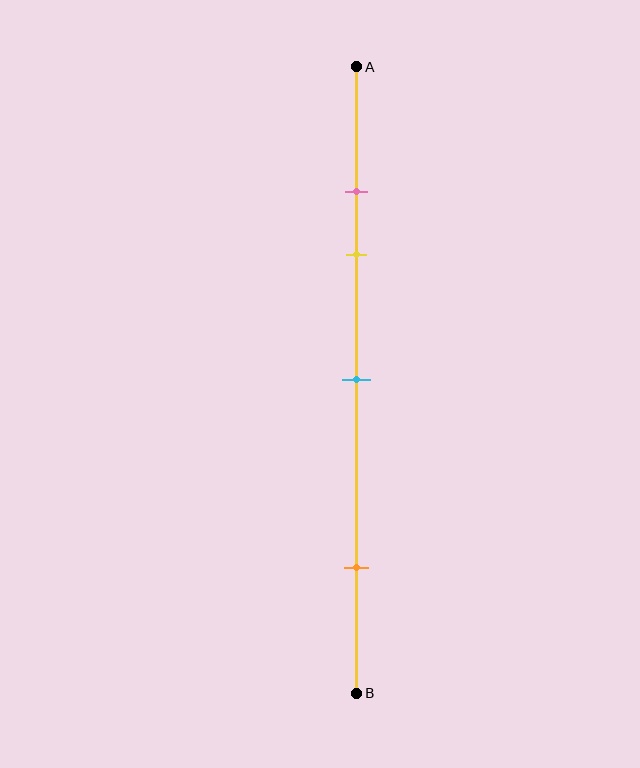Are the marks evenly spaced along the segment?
No, the marks are not evenly spaced.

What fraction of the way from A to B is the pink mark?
The pink mark is approximately 20% (0.2) of the way from A to B.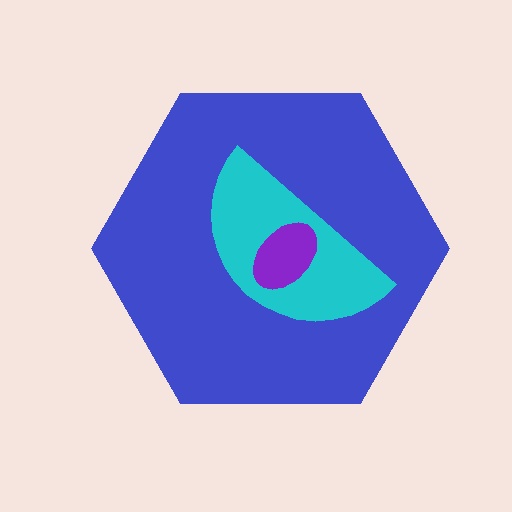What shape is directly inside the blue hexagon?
The cyan semicircle.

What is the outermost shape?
The blue hexagon.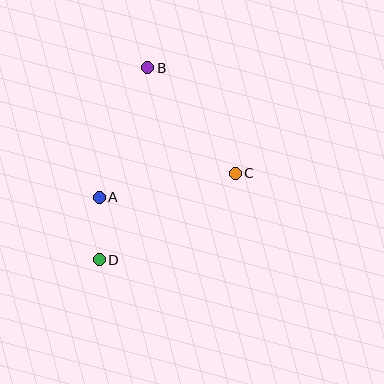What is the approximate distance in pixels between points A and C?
The distance between A and C is approximately 138 pixels.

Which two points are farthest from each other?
Points B and D are farthest from each other.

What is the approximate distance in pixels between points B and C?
The distance between B and C is approximately 137 pixels.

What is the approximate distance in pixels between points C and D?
The distance between C and D is approximately 161 pixels.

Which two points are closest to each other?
Points A and D are closest to each other.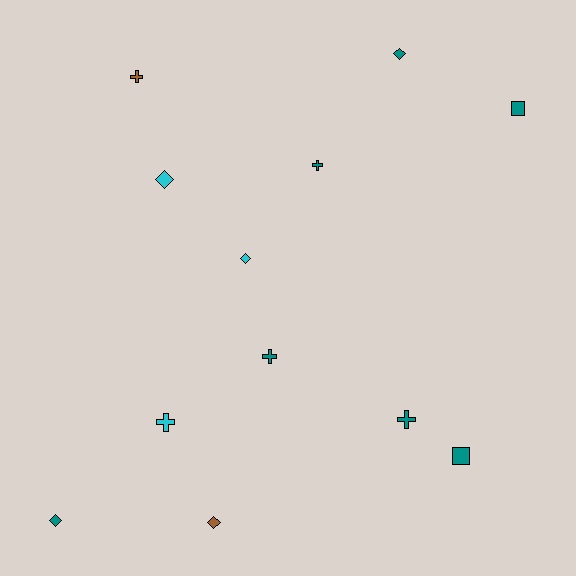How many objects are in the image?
There are 12 objects.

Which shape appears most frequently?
Diamond, with 5 objects.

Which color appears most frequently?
Teal, with 7 objects.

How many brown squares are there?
There are no brown squares.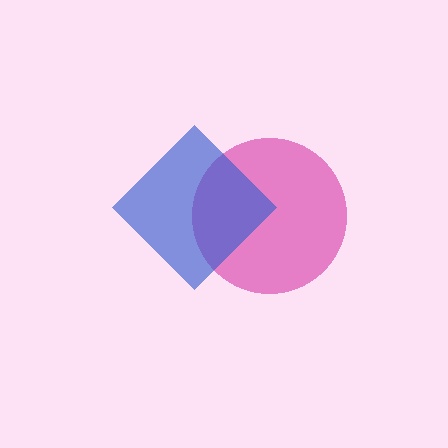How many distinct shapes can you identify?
There are 2 distinct shapes: a magenta circle, a blue diamond.